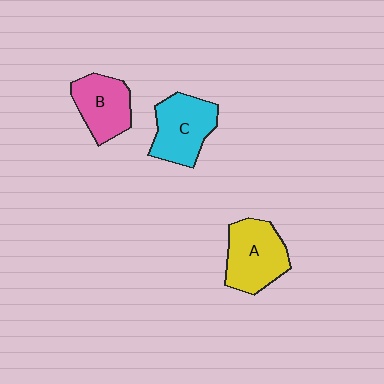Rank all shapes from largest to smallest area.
From largest to smallest: A (yellow), C (cyan), B (pink).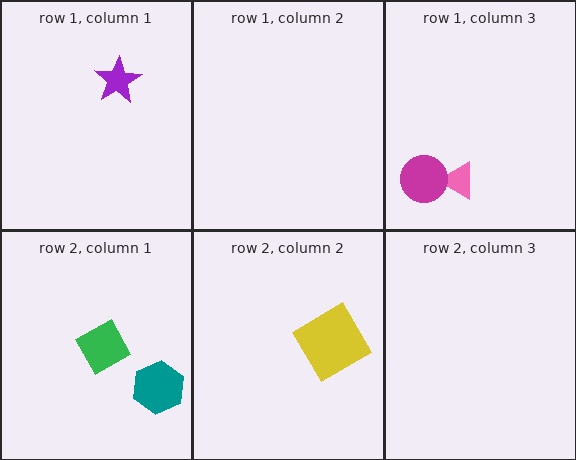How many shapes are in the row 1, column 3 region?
2.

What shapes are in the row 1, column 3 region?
The pink triangle, the magenta circle.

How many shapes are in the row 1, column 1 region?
1.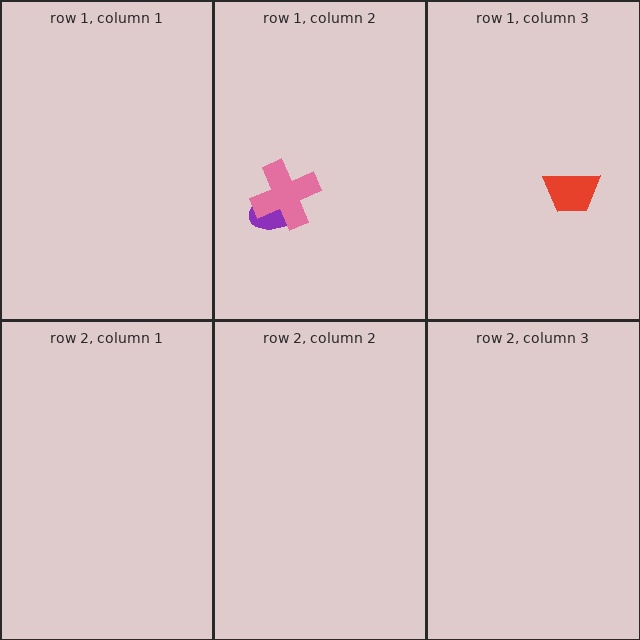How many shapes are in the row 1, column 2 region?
2.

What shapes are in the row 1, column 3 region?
The red trapezoid.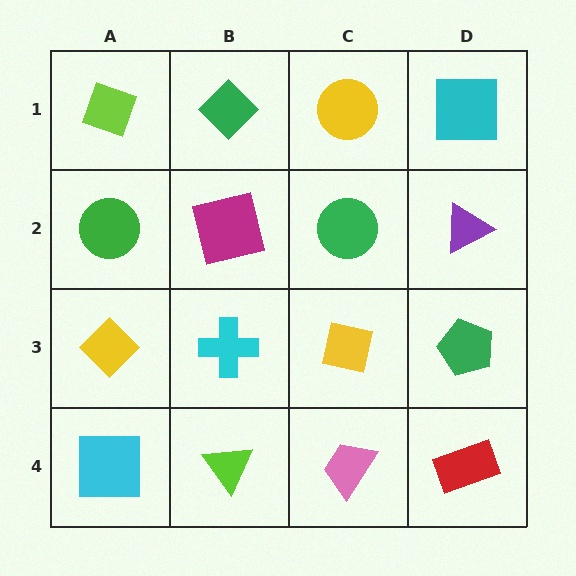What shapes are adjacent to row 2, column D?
A cyan square (row 1, column D), a green pentagon (row 3, column D), a green circle (row 2, column C).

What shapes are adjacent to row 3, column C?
A green circle (row 2, column C), a pink trapezoid (row 4, column C), a cyan cross (row 3, column B), a green pentagon (row 3, column D).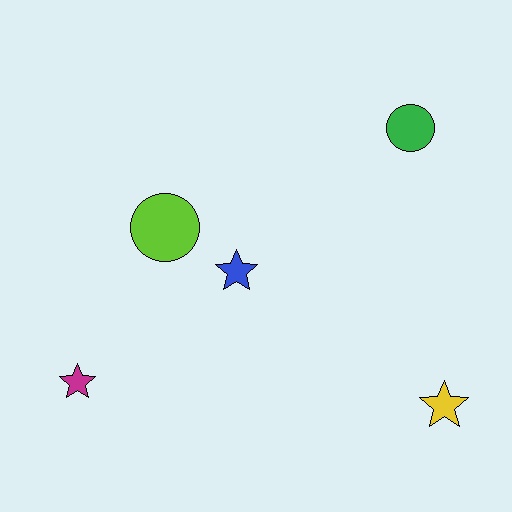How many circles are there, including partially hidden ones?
There are 2 circles.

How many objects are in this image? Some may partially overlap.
There are 5 objects.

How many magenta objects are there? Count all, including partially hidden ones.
There is 1 magenta object.